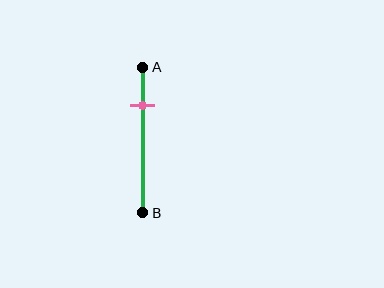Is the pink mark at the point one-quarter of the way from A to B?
Yes, the mark is approximately at the one-quarter point.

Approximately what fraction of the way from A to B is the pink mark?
The pink mark is approximately 25% of the way from A to B.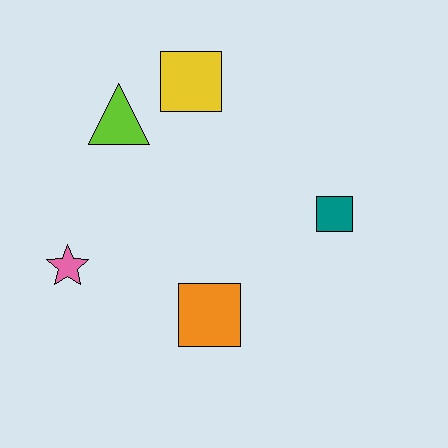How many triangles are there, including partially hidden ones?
There is 1 triangle.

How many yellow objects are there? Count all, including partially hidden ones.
There is 1 yellow object.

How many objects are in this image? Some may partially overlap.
There are 5 objects.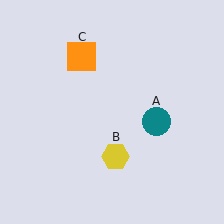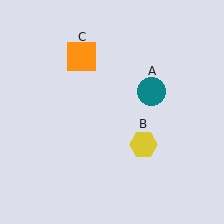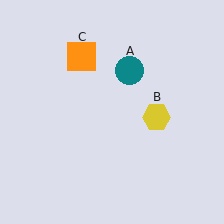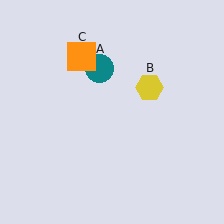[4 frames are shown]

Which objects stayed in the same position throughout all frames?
Orange square (object C) remained stationary.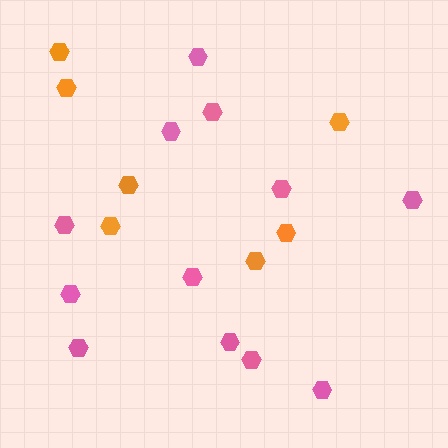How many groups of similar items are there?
There are 2 groups: one group of orange hexagons (7) and one group of pink hexagons (12).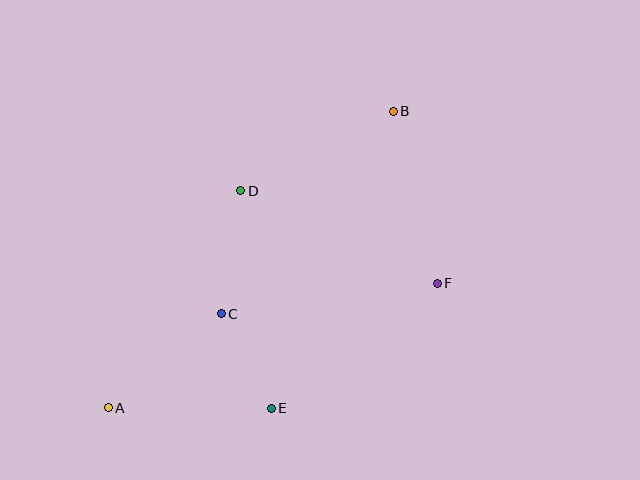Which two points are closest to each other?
Points C and E are closest to each other.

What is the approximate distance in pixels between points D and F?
The distance between D and F is approximately 217 pixels.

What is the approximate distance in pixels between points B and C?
The distance between B and C is approximately 266 pixels.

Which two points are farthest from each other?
Points A and B are farthest from each other.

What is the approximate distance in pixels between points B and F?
The distance between B and F is approximately 178 pixels.